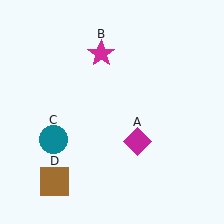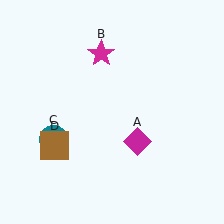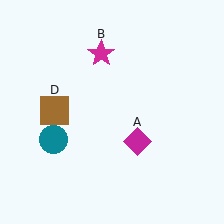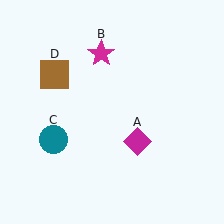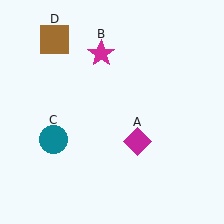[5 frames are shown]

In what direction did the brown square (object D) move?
The brown square (object D) moved up.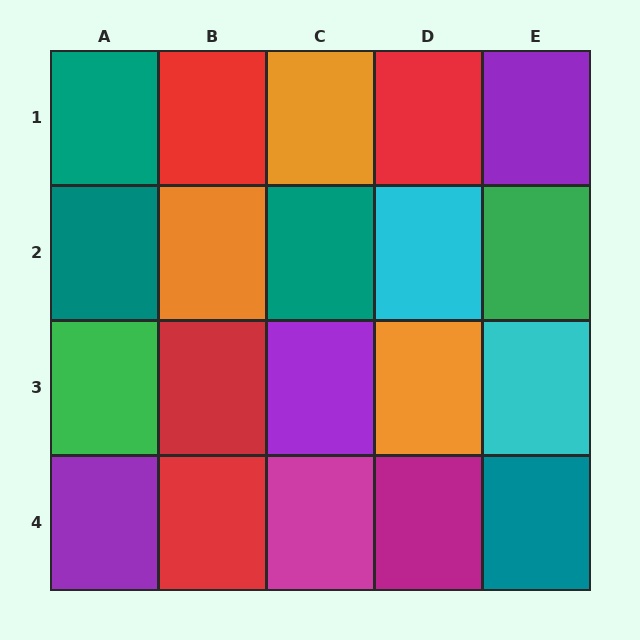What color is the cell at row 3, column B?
Red.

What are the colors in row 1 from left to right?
Teal, red, orange, red, purple.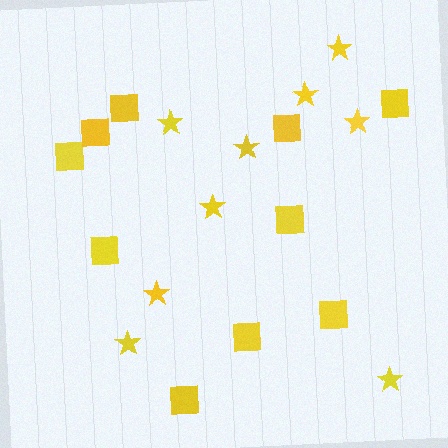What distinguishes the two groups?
There are 2 groups: one group of stars (9) and one group of squares (10).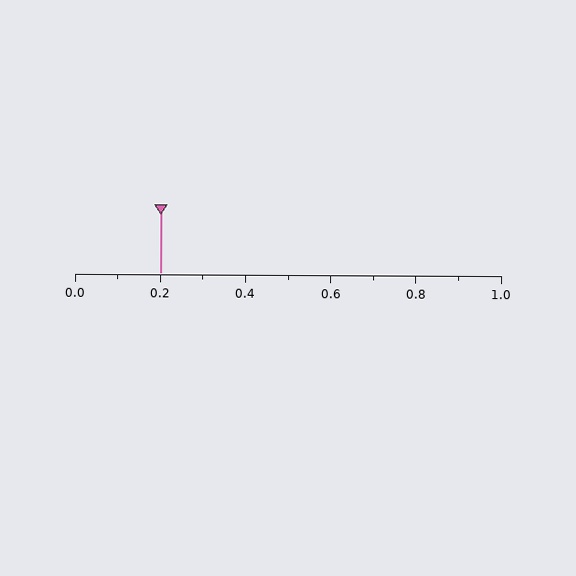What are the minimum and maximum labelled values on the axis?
The axis runs from 0.0 to 1.0.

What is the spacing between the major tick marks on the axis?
The major ticks are spaced 0.2 apart.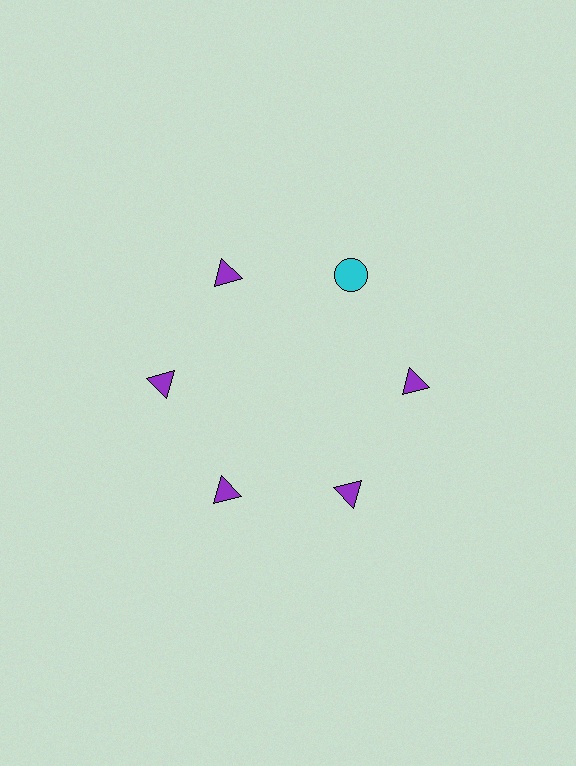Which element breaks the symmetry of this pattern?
The cyan circle at roughly the 1 o'clock position breaks the symmetry. All other shapes are purple triangles.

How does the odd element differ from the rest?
It differs in both color (cyan instead of purple) and shape (circle instead of triangle).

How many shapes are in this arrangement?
There are 6 shapes arranged in a ring pattern.